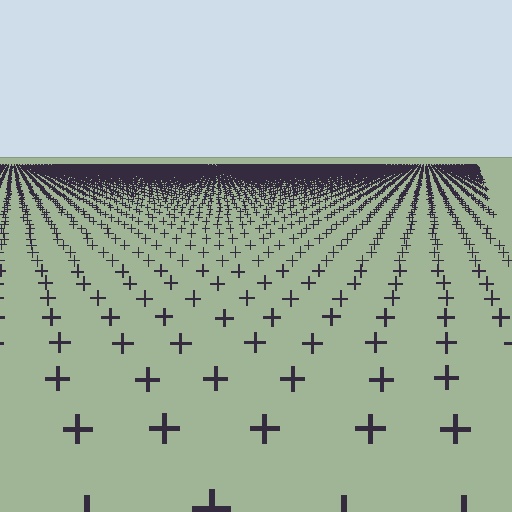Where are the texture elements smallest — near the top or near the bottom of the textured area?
Near the top.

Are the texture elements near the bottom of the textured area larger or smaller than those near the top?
Larger. Near the bottom, elements are closer to the viewer and appear at a bigger on-screen size.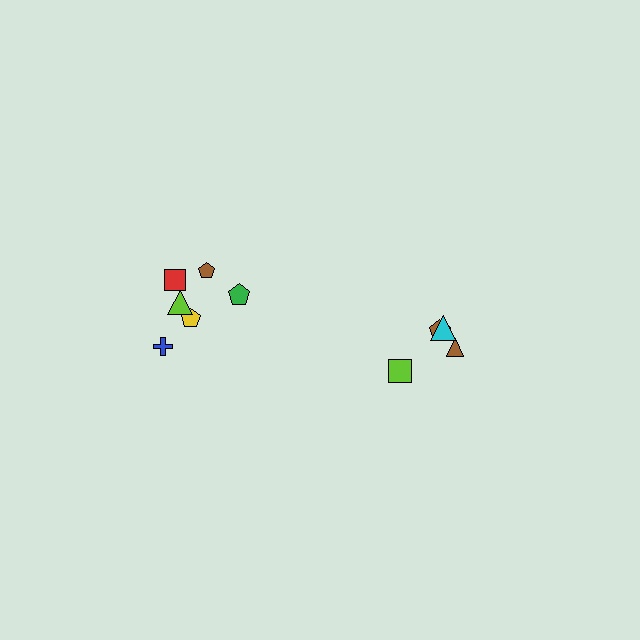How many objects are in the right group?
There are 4 objects.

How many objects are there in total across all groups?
There are 10 objects.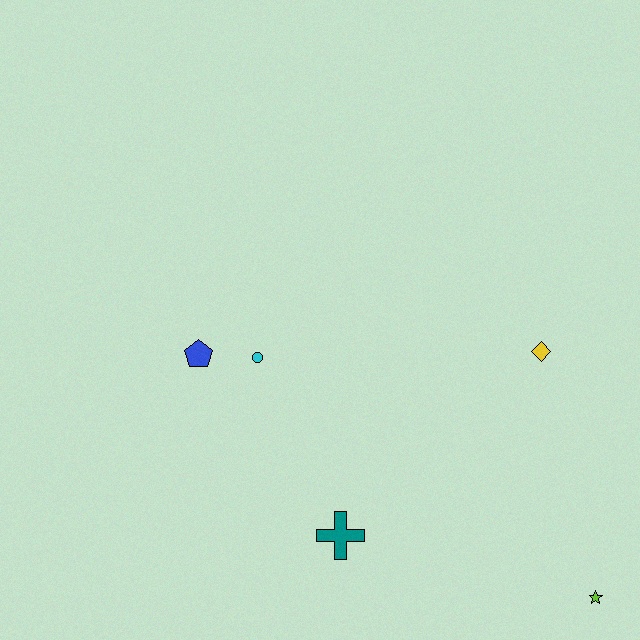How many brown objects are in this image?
There are no brown objects.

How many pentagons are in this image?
There is 1 pentagon.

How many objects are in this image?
There are 5 objects.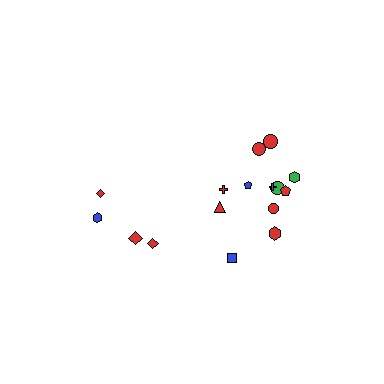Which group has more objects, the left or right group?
The right group.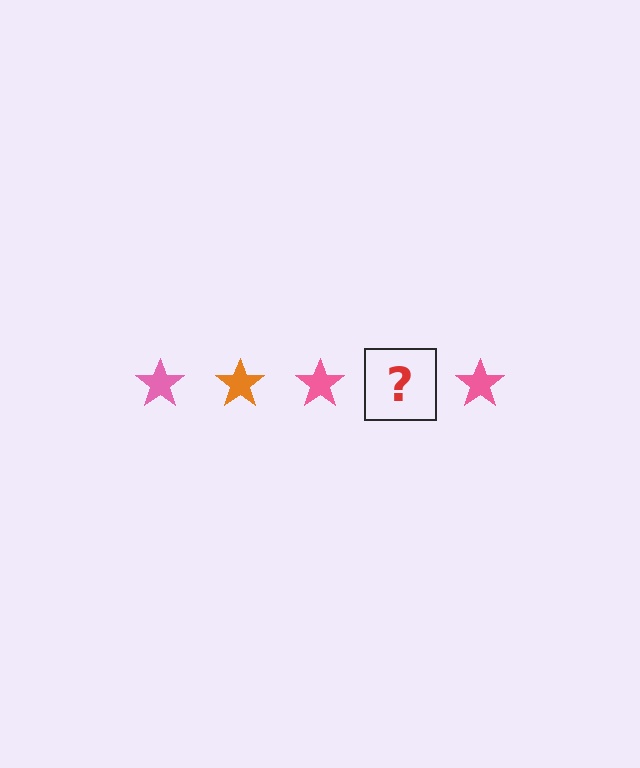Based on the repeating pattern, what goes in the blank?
The blank should be an orange star.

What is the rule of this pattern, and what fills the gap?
The rule is that the pattern cycles through pink, orange stars. The gap should be filled with an orange star.